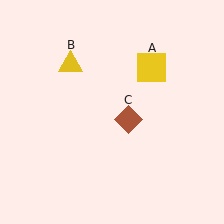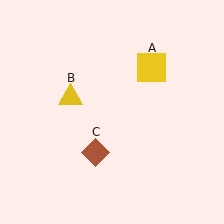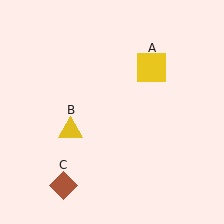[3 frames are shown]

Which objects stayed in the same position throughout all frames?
Yellow square (object A) remained stationary.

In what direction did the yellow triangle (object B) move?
The yellow triangle (object B) moved down.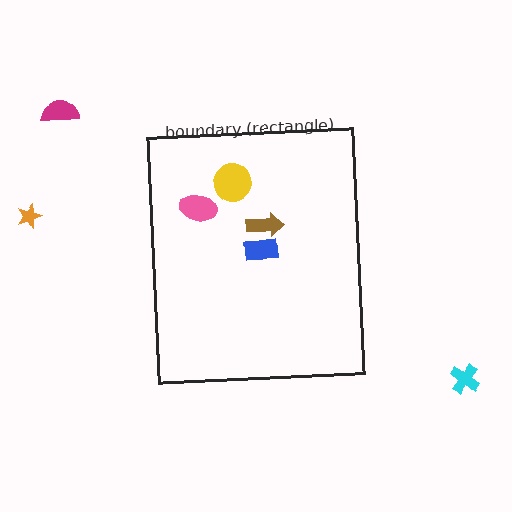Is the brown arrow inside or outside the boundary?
Inside.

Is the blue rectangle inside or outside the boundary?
Inside.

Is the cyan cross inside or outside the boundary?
Outside.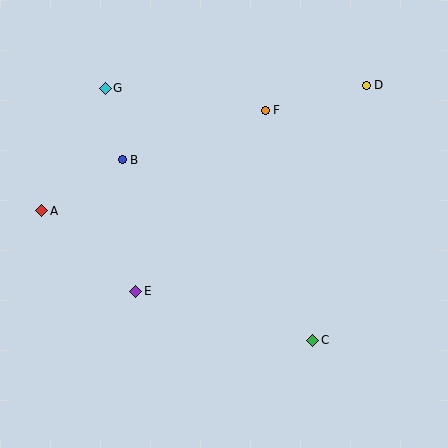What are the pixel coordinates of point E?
Point E is at (136, 291).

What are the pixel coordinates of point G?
Point G is at (105, 88).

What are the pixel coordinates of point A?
Point A is at (42, 211).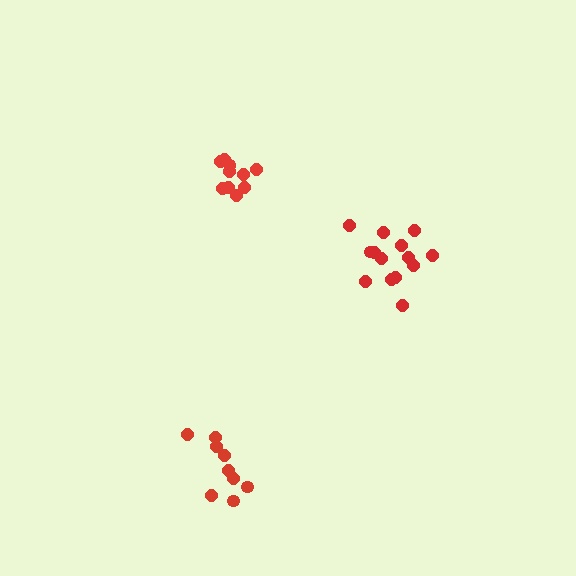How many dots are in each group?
Group 1: 10 dots, Group 2: 9 dots, Group 3: 14 dots (33 total).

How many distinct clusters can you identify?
There are 3 distinct clusters.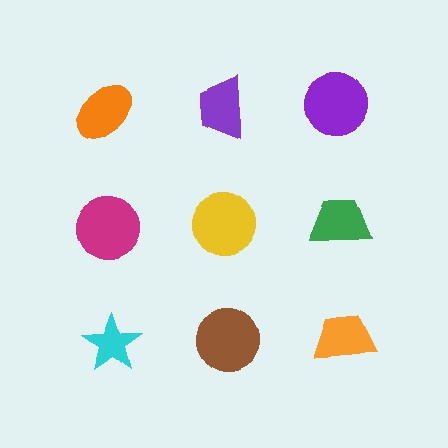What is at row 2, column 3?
A green trapezoid.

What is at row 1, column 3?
A purple circle.